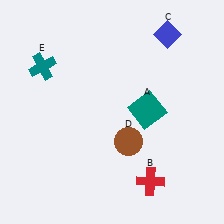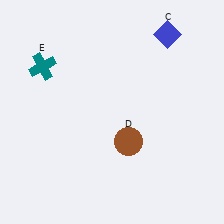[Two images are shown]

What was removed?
The red cross (B), the teal square (A) were removed in Image 2.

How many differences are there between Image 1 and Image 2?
There are 2 differences between the two images.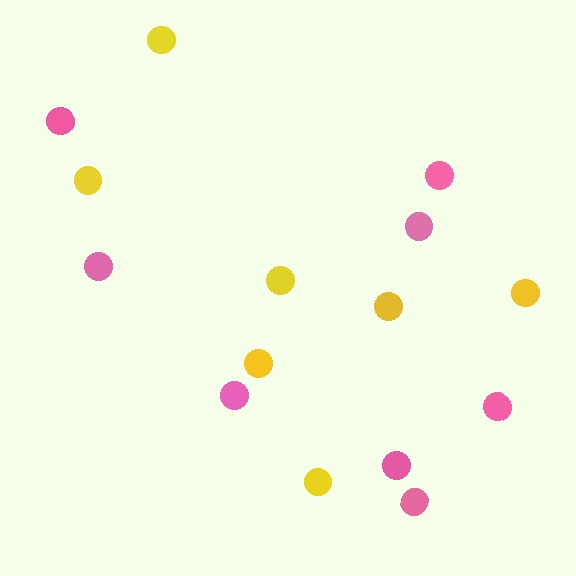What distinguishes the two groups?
There are 2 groups: one group of yellow circles (7) and one group of pink circles (8).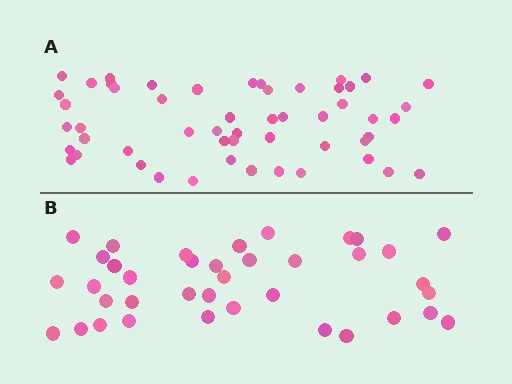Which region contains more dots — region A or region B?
Region A (the top region) has more dots.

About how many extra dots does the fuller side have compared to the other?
Region A has approximately 15 more dots than region B.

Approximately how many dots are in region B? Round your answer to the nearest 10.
About 40 dots. (The exact count is 38, which rounds to 40.)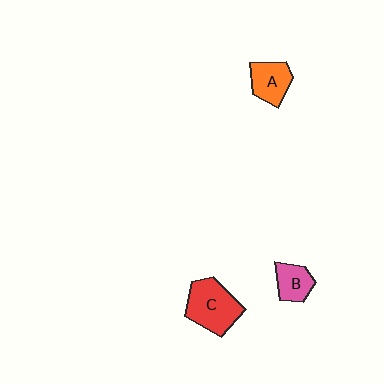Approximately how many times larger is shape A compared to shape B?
Approximately 1.2 times.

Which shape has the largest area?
Shape C (red).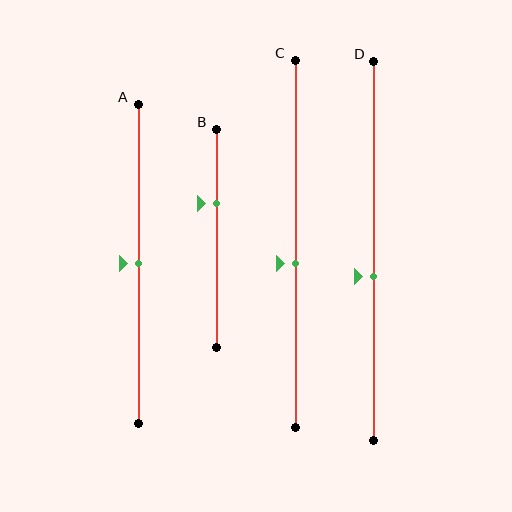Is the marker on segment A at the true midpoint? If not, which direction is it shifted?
Yes, the marker on segment A is at the true midpoint.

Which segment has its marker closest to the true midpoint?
Segment A has its marker closest to the true midpoint.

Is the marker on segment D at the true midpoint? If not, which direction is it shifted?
No, the marker on segment D is shifted downward by about 7% of the segment length.